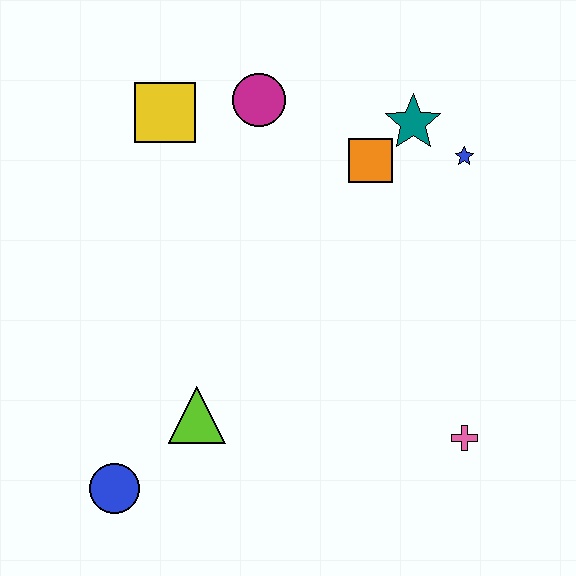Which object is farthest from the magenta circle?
The blue circle is farthest from the magenta circle.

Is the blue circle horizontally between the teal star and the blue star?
No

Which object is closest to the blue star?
The teal star is closest to the blue star.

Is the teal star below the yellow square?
Yes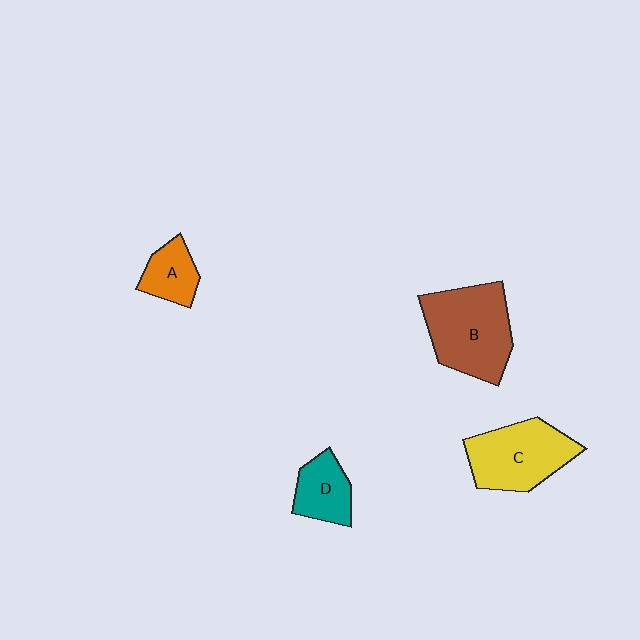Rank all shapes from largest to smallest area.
From largest to smallest: B (brown), C (yellow), D (teal), A (orange).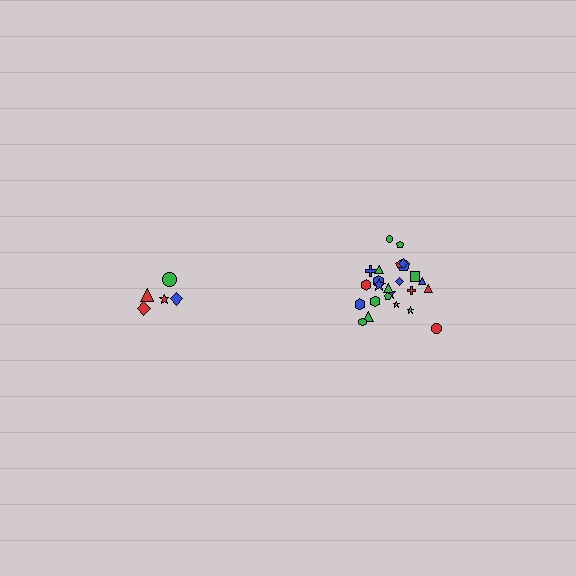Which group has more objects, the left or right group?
The right group.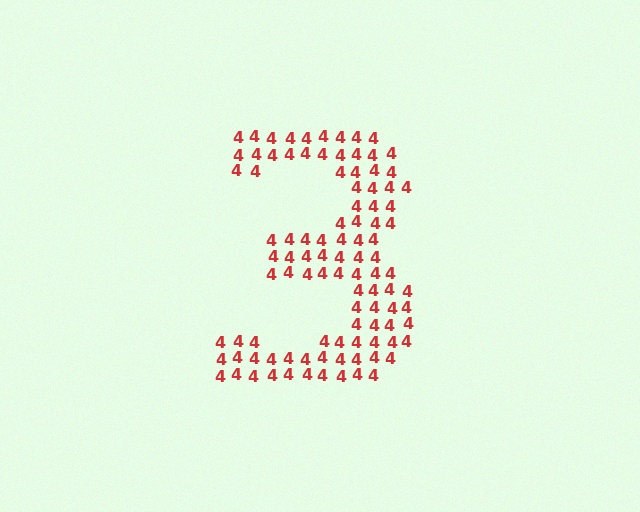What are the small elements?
The small elements are digit 4's.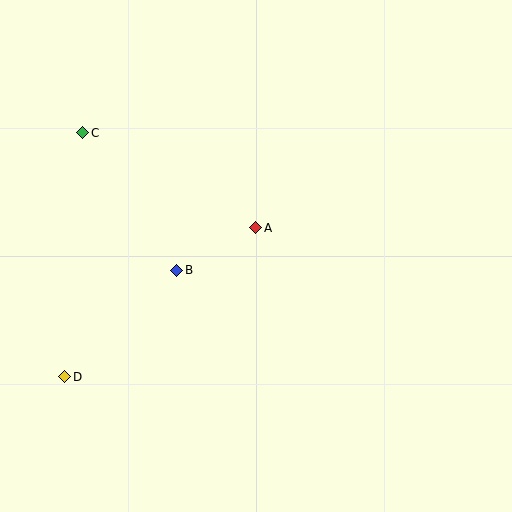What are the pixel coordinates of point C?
Point C is at (83, 133).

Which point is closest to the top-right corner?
Point A is closest to the top-right corner.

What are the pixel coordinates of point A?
Point A is at (256, 228).